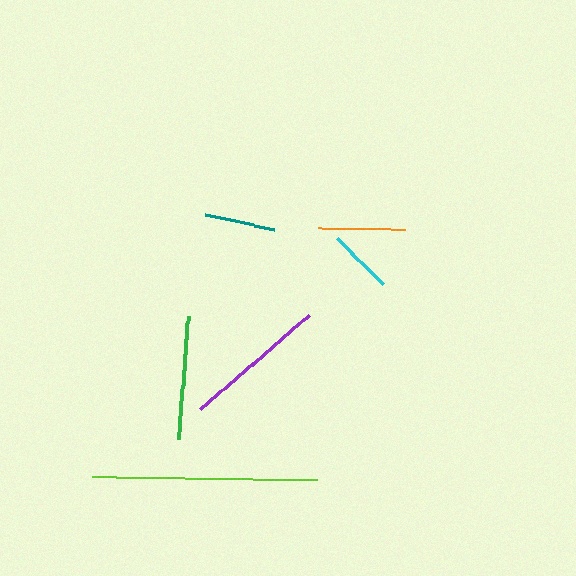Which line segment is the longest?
The lime line is the longest at approximately 225 pixels.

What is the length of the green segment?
The green segment is approximately 123 pixels long.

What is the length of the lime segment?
The lime segment is approximately 225 pixels long.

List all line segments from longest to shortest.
From longest to shortest: lime, purple, green, orange, teal, cyan.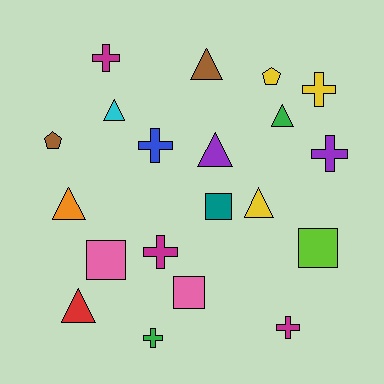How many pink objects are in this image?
There are 2 pink objects.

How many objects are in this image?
There are 20 objects.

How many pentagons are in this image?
There are 2 pentagons.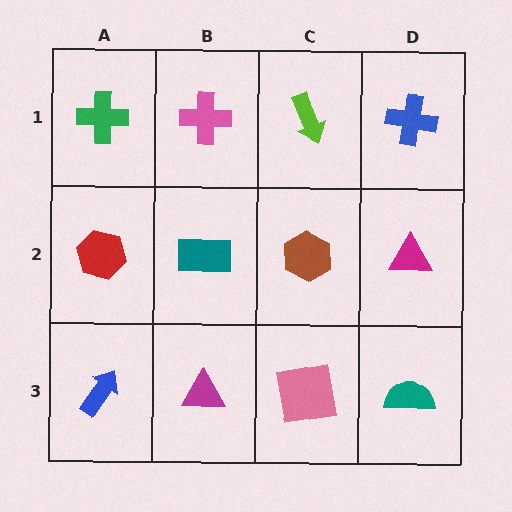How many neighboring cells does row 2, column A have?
3.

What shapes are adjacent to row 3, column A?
A red hexagon (row 2, column A), a magenta triangle (row 3, column B).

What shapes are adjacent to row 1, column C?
A brown hexagon (row 2, column C), a pink cross (row 1, column B), a blue cross (row 1, column D).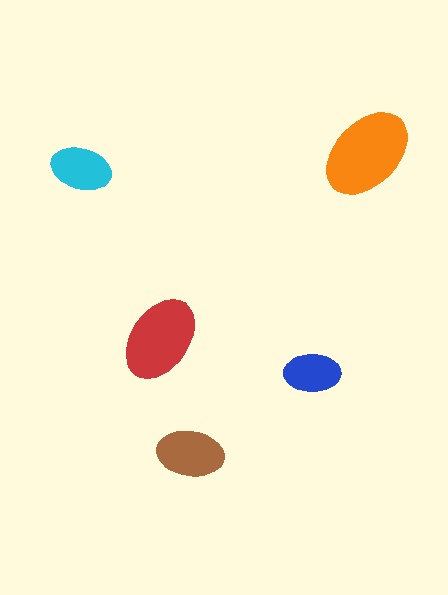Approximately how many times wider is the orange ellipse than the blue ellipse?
About 1.5 times wider.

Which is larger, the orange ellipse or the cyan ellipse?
The orange one.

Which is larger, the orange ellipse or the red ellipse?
The orange one.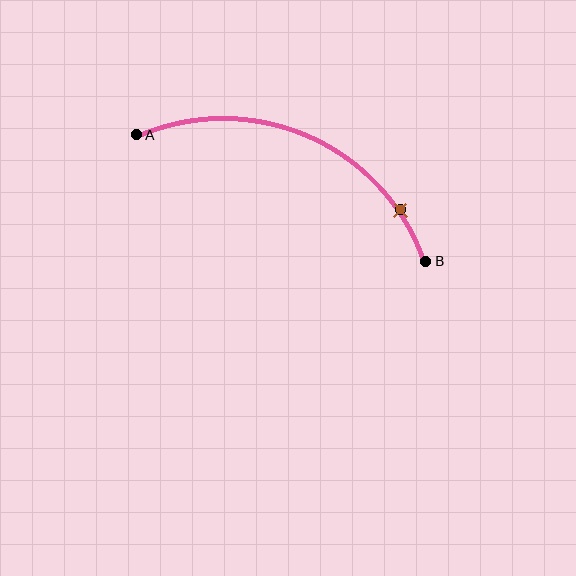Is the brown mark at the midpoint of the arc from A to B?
No. The brown mark lies on the arc but is closer to endpoint B. The arc midpoint would be at the point on the curve equidistant along the arc from both A and B.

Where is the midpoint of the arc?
The arc midpoint is the point on the curve farthest from the straight line joining A and B. It sits above that line.